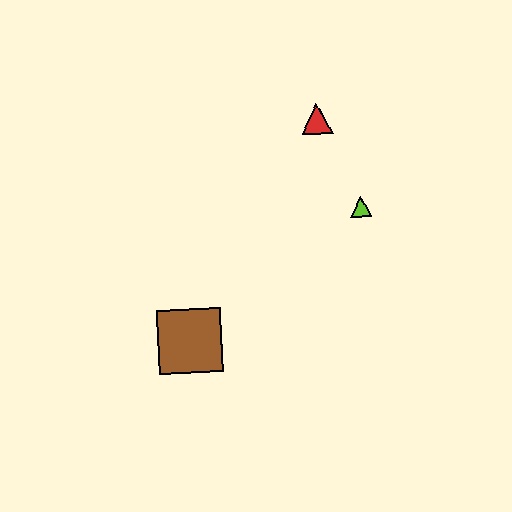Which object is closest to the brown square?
The lime triangle is closest to the brown square.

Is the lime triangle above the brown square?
Yes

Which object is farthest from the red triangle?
The brown square is farthest from the red triangle.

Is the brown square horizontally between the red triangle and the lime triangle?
No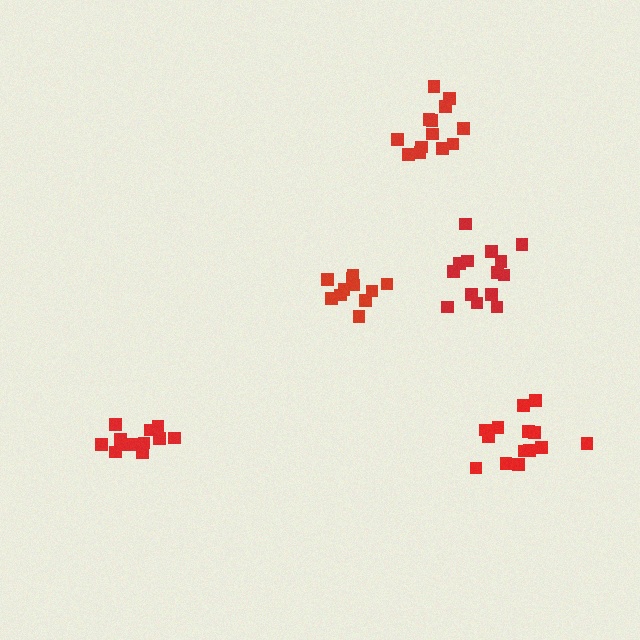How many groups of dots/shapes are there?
There are 5 groups.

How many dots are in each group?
Group 1: 14 dots, Group 2: 13 dots, Group 3: 14 dots, Group 4: 12 dots, Group 5: 11 dots (64 total).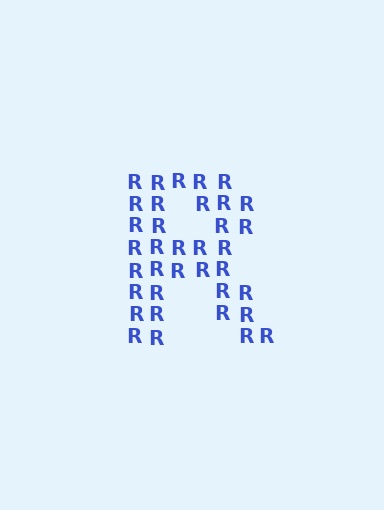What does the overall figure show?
The overall figure shows the letter R.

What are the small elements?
The small elements are letter R's.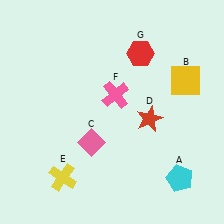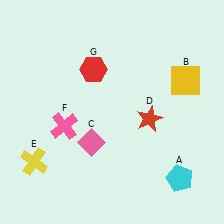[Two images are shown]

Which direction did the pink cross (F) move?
The pink cross (F) moved left.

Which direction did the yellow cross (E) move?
The yellow cross (E) moved left.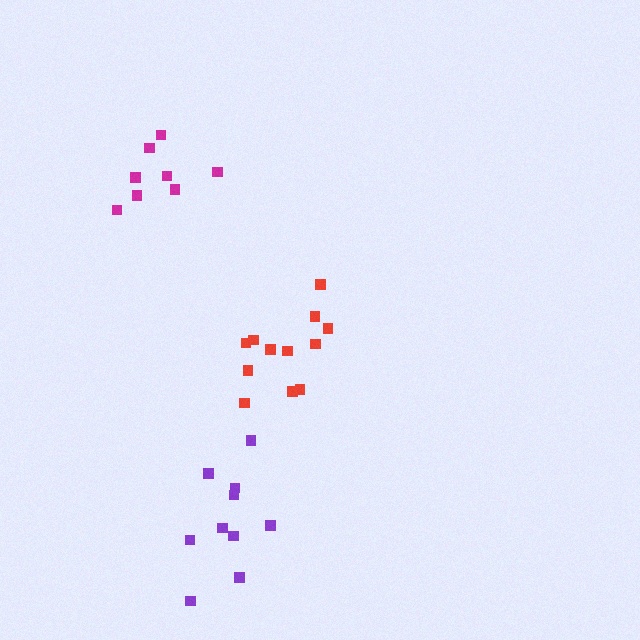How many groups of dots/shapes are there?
There are 3 groups.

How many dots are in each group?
Group 1: 10 dots, Group 2: 12 dots, Group 3: 8 dots (30 total).